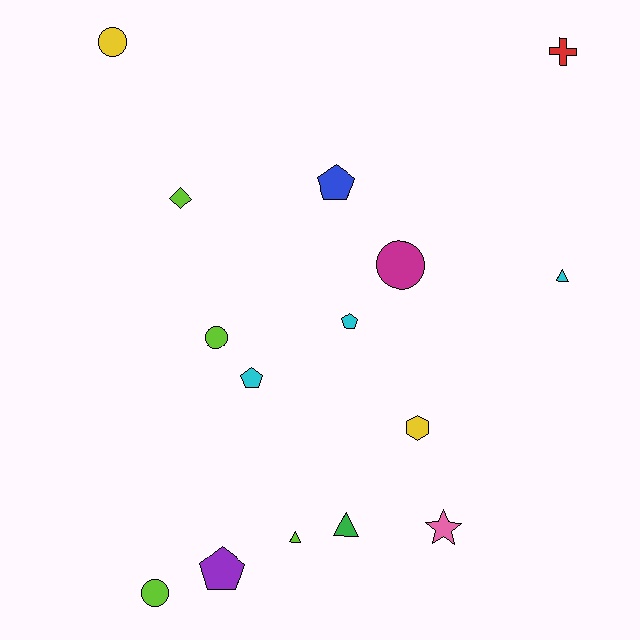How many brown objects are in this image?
There are no brown objects.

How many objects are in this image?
There are 15 objects.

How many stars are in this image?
There is 1 star.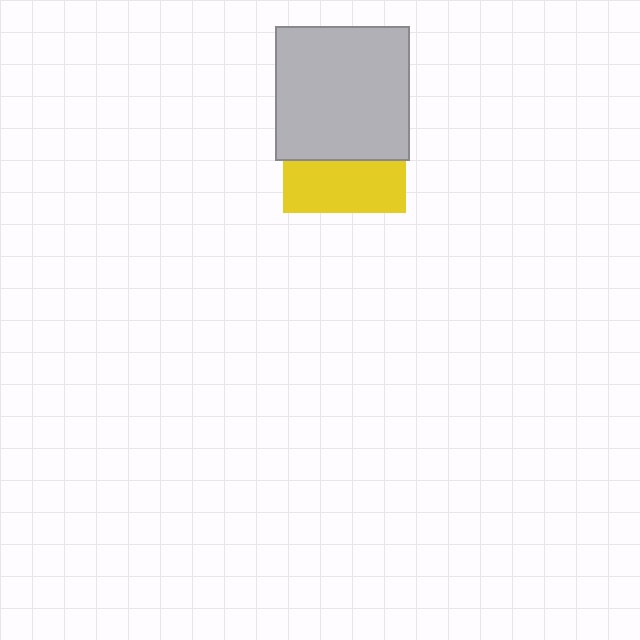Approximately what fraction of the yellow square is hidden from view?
Roughly 58% of the yellow square is hidden behind the light gray square.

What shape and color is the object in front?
The object in front is a light gray square.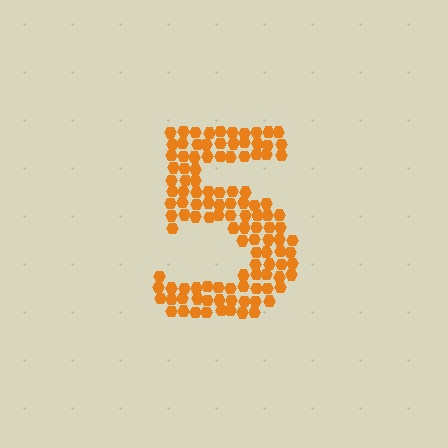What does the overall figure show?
The overall figure shows the digit 5.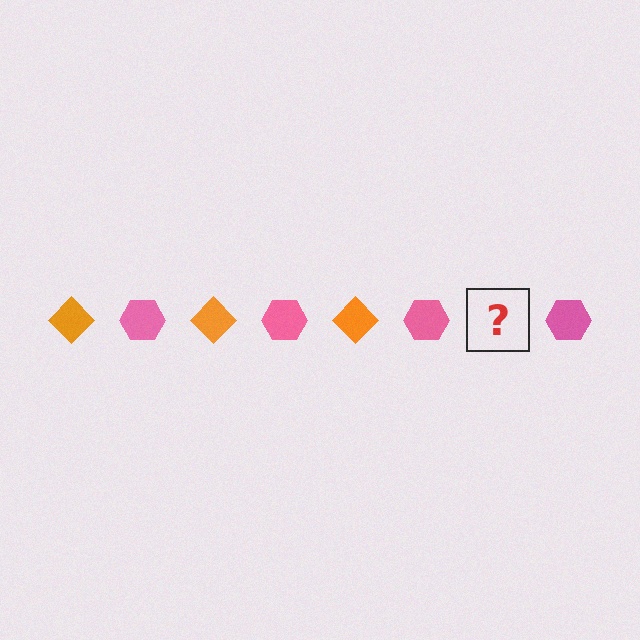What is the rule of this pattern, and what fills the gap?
The rule is that the pattern alternates between orange diamond and pink hexagon. The gap should be filled with an orange diamond.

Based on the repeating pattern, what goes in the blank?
The blank should be an orange diamond.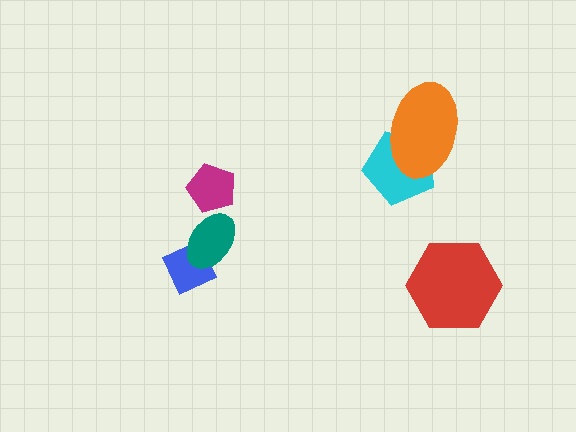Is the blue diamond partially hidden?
Yes, it is partially covered by another shape.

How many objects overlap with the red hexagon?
0 objects overlap with the red hexagon.